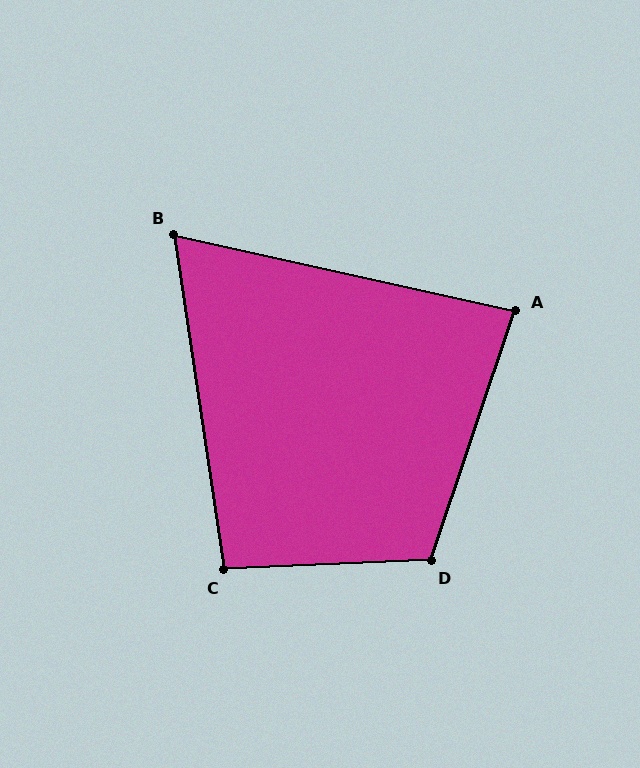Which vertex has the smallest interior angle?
B, at approximately 69 degrees.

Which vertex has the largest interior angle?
D, at approximately 111 degrees.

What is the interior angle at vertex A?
Approximately 84 degrees (acute).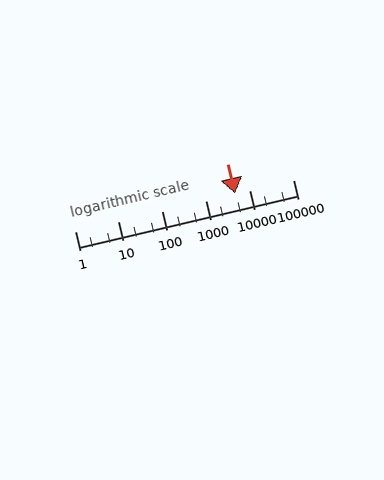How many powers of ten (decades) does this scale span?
The scale spans 5 decades, from 1 to 100000.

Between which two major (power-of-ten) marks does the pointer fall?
The pointer is between 1000 and 10000.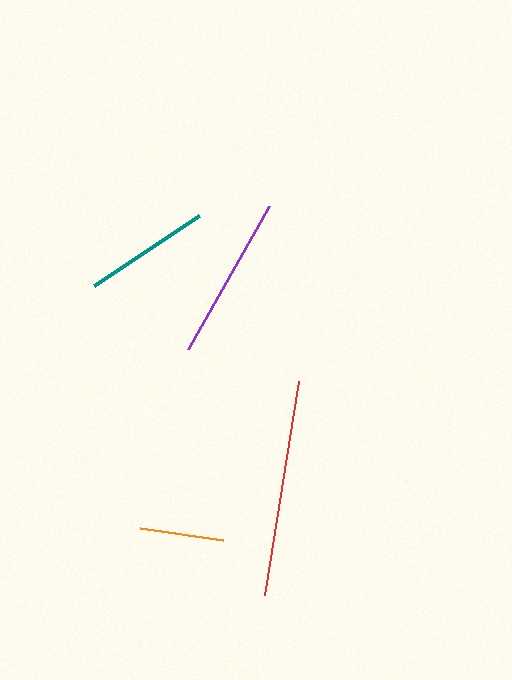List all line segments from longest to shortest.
From longest to shortest: red, purple, teal, orange.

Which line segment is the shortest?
The orange line is the shortest at approximately 84 pixels.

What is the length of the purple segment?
The purple segment is approximately 165 pixels long.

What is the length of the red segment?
The red segment is approximately 216 pixels long.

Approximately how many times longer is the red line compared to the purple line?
The red line is approximately 1.3 times the length of the purple line.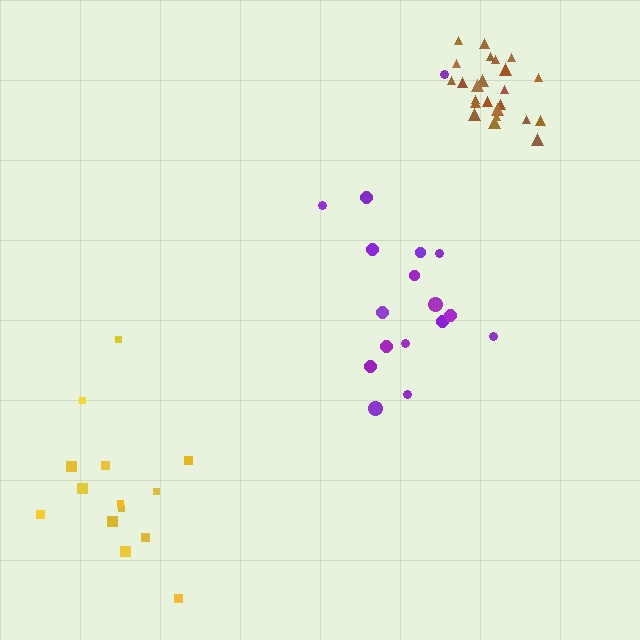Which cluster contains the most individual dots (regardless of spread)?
Brown (24).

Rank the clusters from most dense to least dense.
brown, purple, yellow.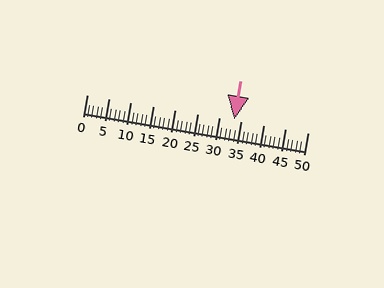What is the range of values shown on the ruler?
The ruler shows values from 0 to 50.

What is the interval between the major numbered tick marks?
The major tick marks are spaced 5 units apart.